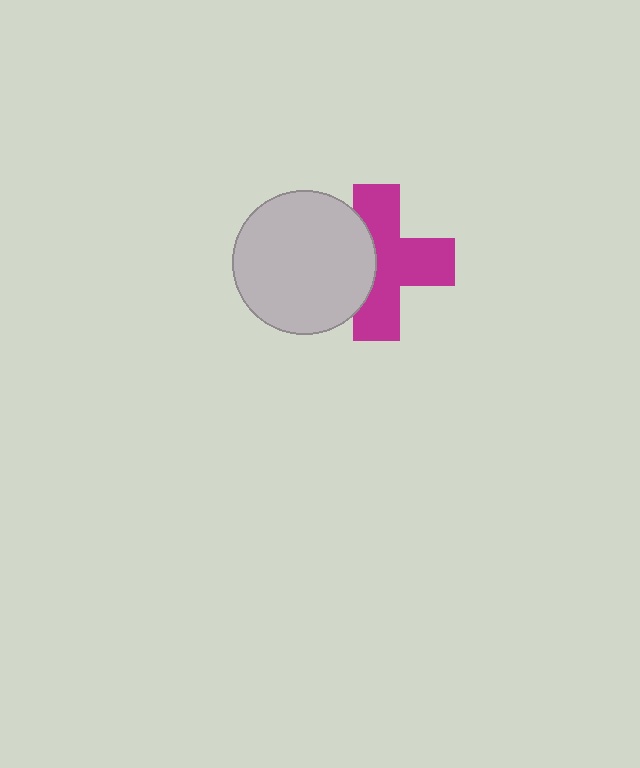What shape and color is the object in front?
The object in front is a light gray circle.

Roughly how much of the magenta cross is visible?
Most of it is visible (roughly 65%).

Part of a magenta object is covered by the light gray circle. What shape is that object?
It is a cross.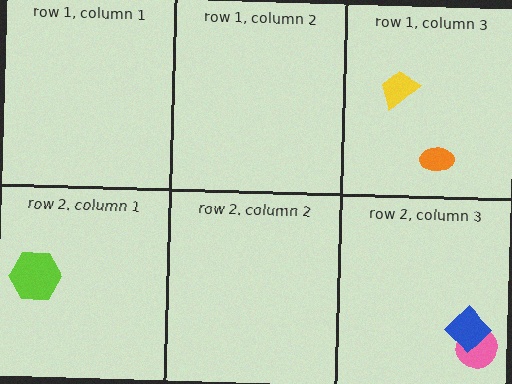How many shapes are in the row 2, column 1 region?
1.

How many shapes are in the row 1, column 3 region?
2.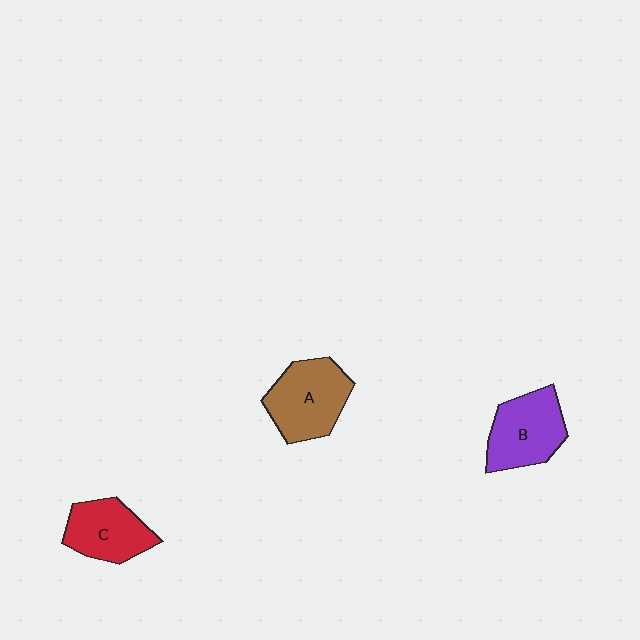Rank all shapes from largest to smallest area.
From largest to smallest: A (brown), B (purple), C (red).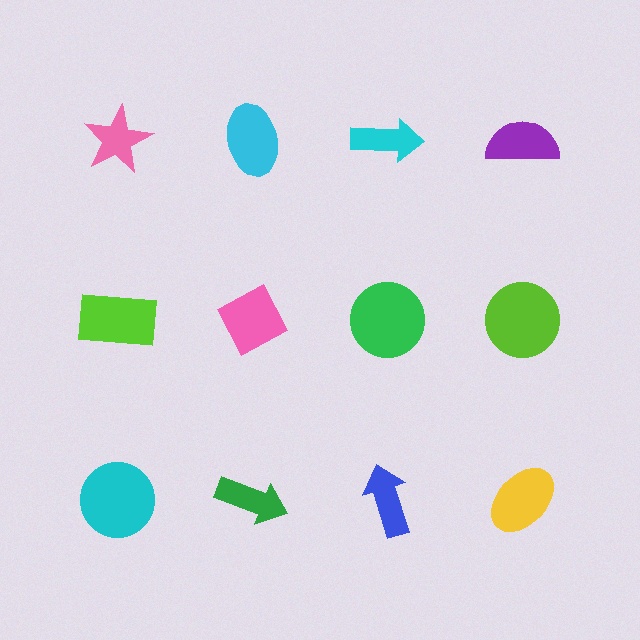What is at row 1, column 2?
A cyan ellipse.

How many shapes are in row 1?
4 shapes.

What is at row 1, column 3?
A cyan arrow.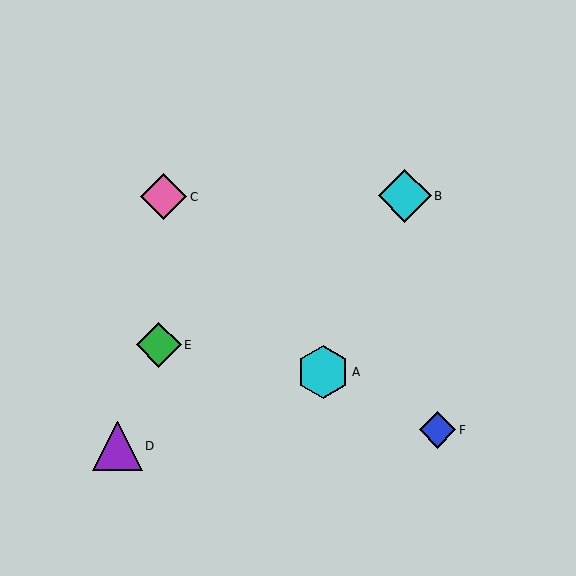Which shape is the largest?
The cyan diamond (labeled B) is the largest.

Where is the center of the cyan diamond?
The center of the cyan diamond is at (405, 196).